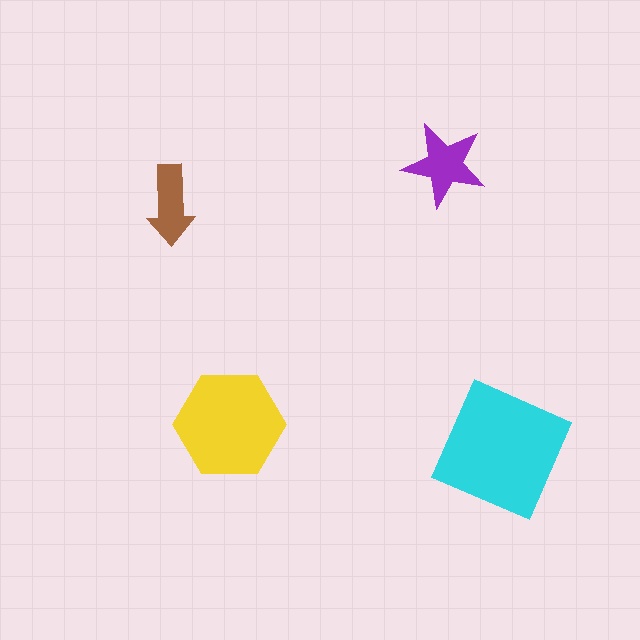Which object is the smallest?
The brown arrow.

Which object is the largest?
The cyan square.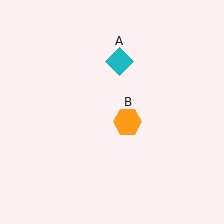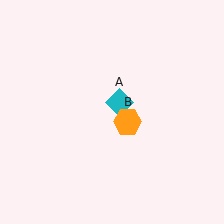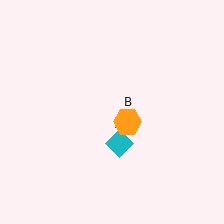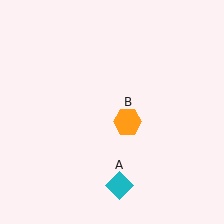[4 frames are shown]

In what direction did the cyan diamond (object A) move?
The cyan diamond (object A) moved down.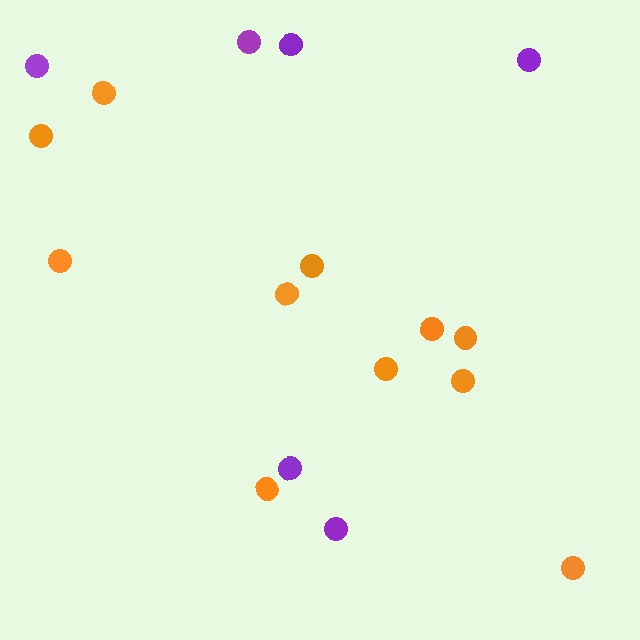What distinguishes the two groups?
There are 2 groups: one group of orange circles (11) and one group of purple circles (6).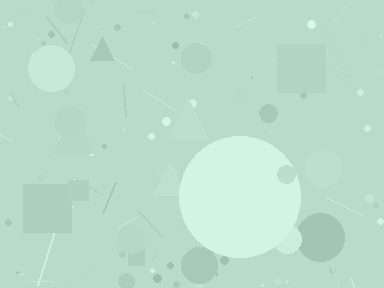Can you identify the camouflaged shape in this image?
The camouflaged shape is a circle.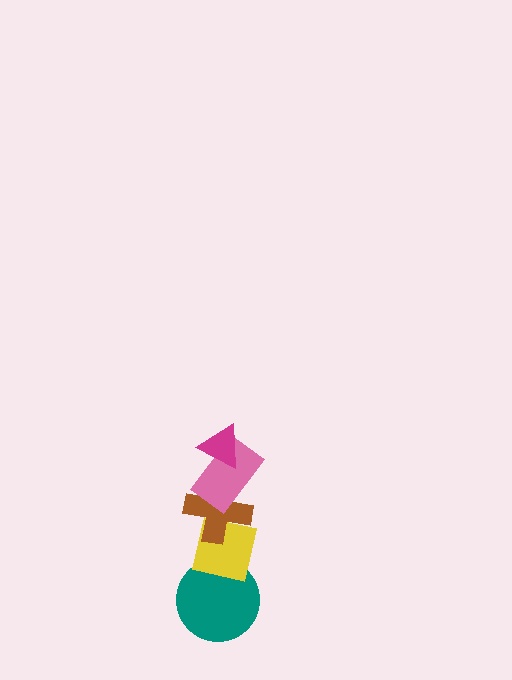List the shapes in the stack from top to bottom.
From top to bottom: the magenta triangle, the pink rectangle, the brown cross, the yellow square, the teal circle.